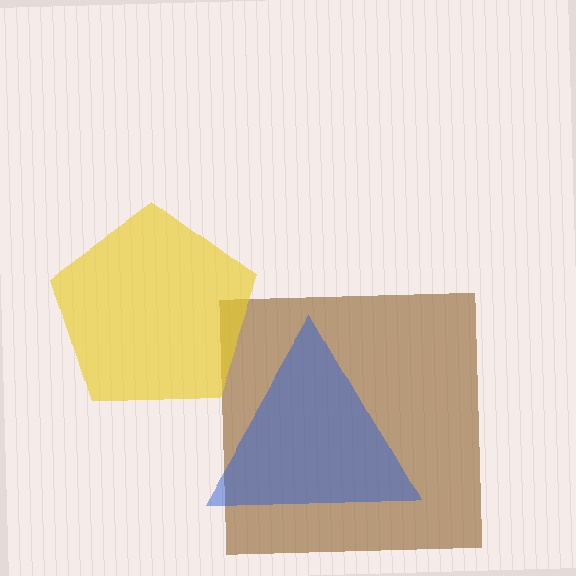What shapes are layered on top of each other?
The layered shapes are: a brown square, a yellow pentagon, a blue triangle.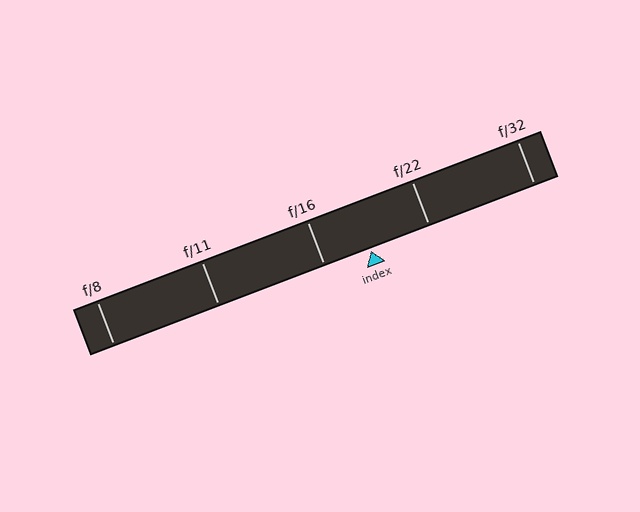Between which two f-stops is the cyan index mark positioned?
The index mark is between f/16 and f/22.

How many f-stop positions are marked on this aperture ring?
There are 5 f-stop positions marked.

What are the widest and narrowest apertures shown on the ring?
The widest aperture shown is f/8 and the narrowest is f/32.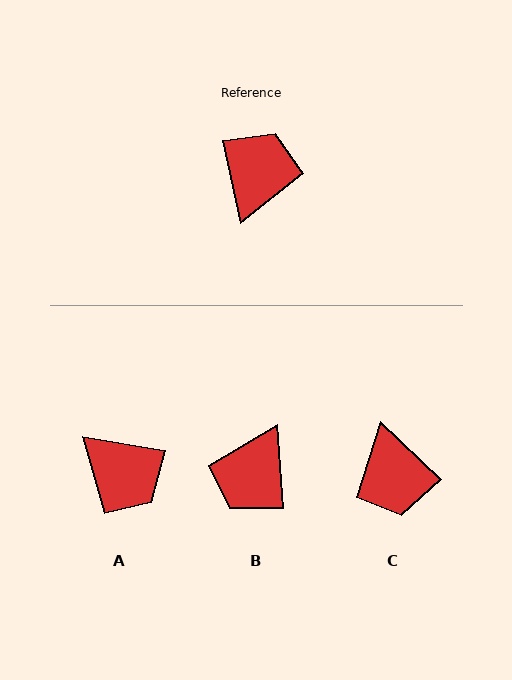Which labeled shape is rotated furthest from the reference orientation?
B, about 171 degrees away.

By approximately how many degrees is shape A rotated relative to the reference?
Approximately 112 degrees clockwise.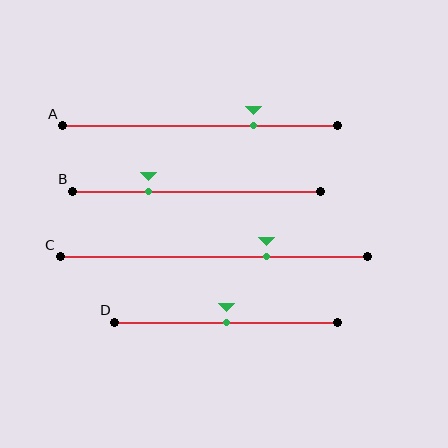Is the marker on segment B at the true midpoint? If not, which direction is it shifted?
No, the marker on segment B is shifted to the left by about 20% of the segment length.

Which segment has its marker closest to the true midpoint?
Segment D has its marker closest to the true midpoint.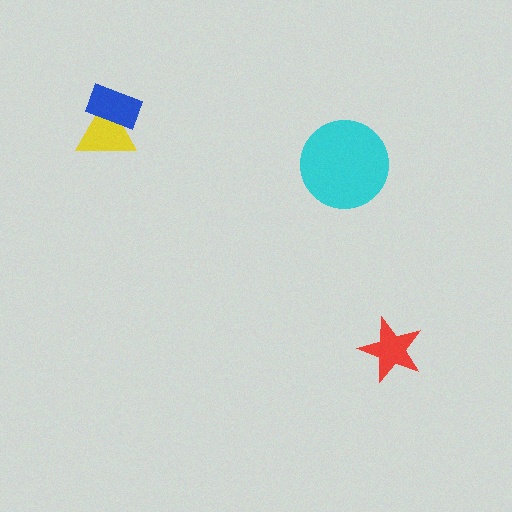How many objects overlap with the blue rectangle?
1 object overlaps with the blue rectangle.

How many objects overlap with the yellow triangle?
1 object overlaps with the yellow triangle.